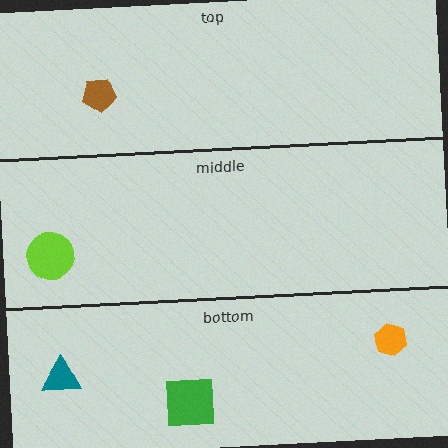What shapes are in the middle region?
The lime circle.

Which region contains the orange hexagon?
The bottom region.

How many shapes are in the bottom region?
3.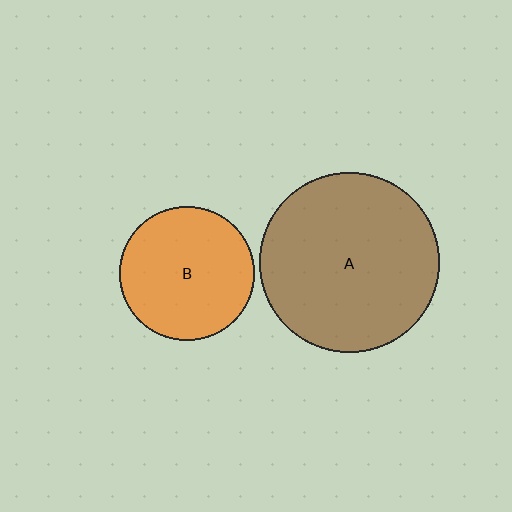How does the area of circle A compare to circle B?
Approximately 1.8 times.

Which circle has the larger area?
Circle A (brown).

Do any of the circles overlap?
No, none of the circles overlap.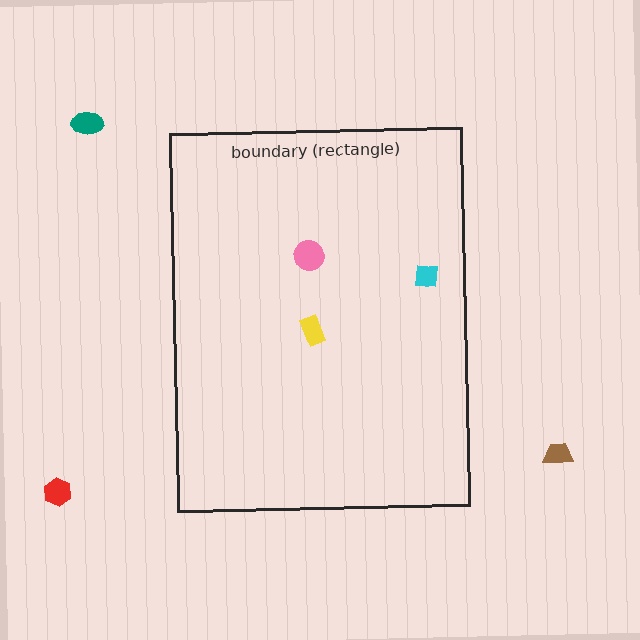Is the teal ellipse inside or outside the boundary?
Outside.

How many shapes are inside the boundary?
3 inside, 3 outside.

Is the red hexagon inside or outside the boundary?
Outside.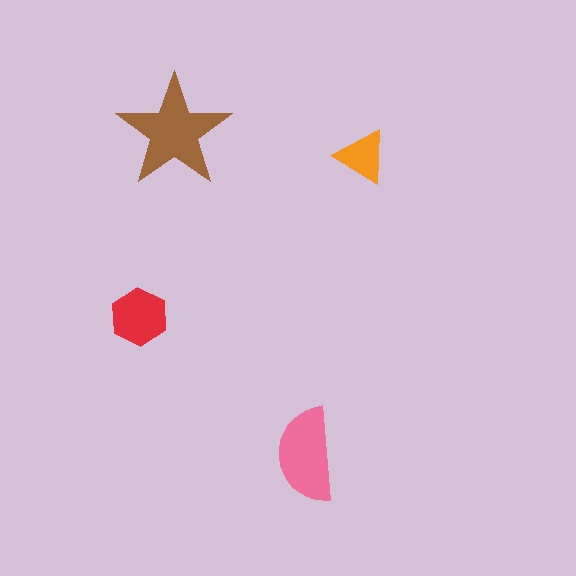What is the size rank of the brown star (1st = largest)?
1st.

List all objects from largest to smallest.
The brown star, the pink semicircle, the red hexagon, the orange triangle.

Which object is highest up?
The brown star is topmost.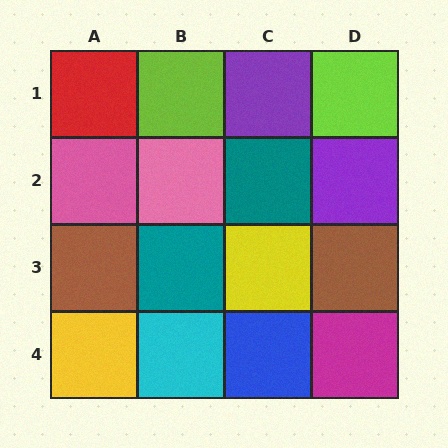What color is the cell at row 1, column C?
Purple.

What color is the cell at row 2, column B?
Pink.